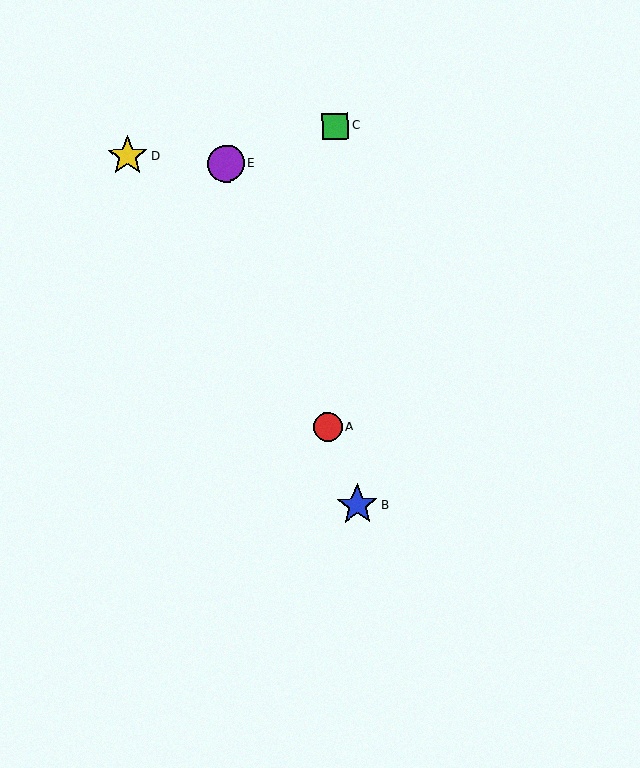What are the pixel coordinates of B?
Object B is at (357, 505).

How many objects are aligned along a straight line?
3 objects (A, B, E) are aligned along a straight line.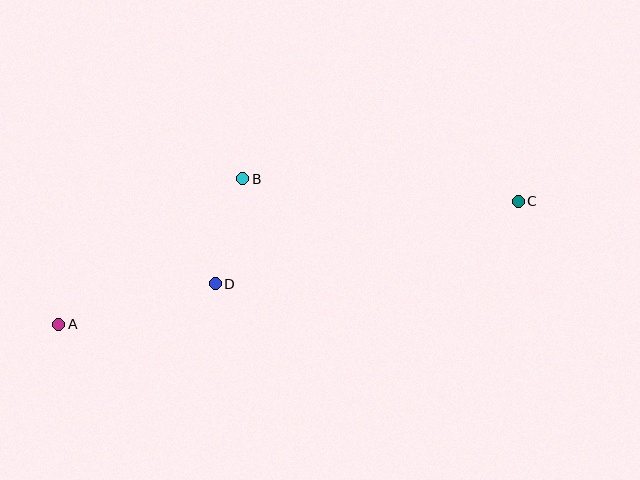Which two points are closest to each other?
Points B and D are closest to each other.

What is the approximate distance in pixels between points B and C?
The distance between B and C is approximately 276 pixels.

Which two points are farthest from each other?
Points A and C are farthest from each other.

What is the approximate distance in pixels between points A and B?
The distance between A and B is approximately 235 pixels.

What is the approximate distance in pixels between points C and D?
The distance between C and D is approximately 314 pixels.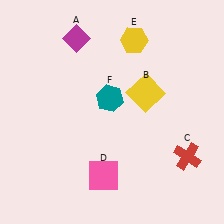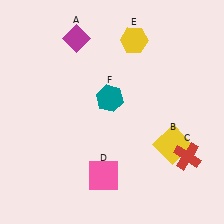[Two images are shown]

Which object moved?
The yellow square (B) moved down.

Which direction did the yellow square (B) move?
The yellow square (B) moved down.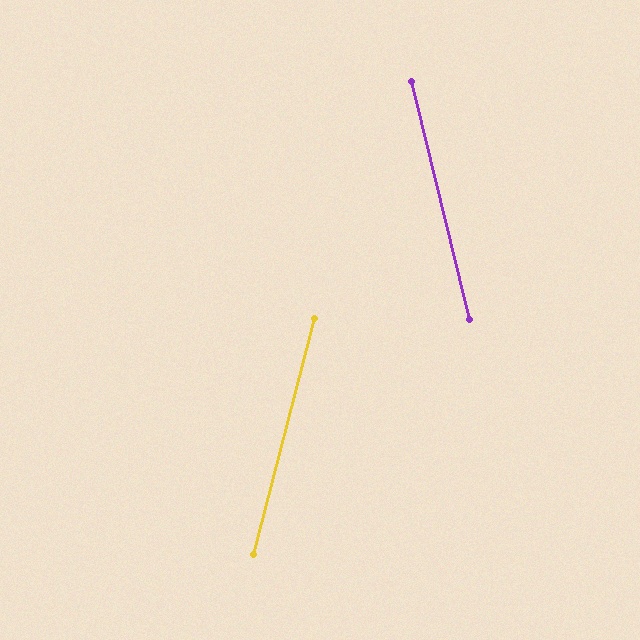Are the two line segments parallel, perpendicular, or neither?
Neither parallel nor perpendicular — they differ by about 28°.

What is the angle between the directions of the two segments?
Approximately 28 degrees.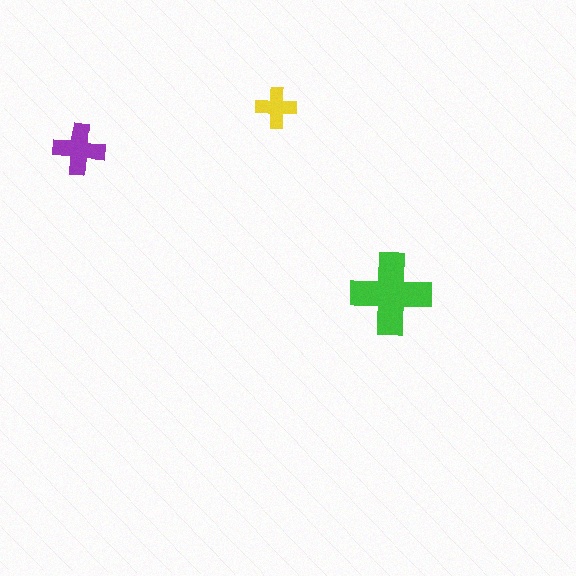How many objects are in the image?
There are 3 objects in the image.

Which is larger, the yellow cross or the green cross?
The green one.